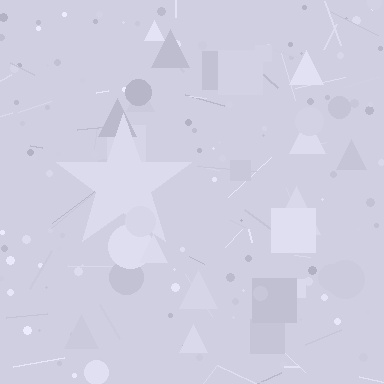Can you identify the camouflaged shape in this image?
The camouflaged shape is a star.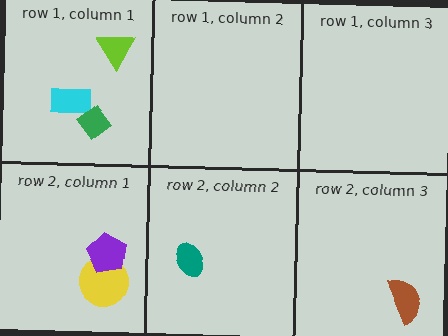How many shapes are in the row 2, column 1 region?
2.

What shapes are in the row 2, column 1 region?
The yellow circle, the purple pentagon.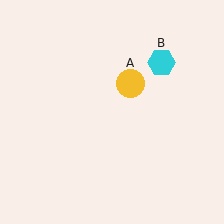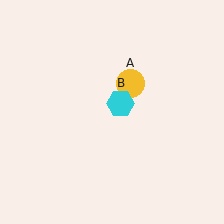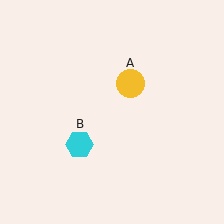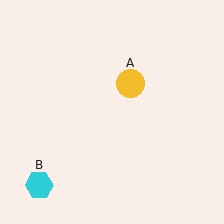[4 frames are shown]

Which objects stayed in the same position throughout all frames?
Yellow circle (object A) remained stationary.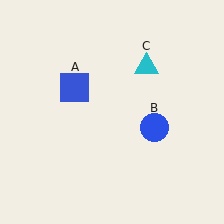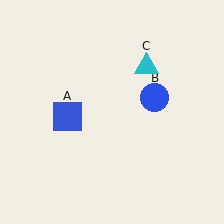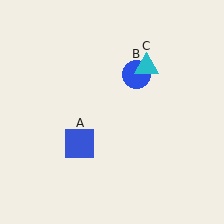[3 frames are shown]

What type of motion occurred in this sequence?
The blue square (object A), blue circle (object B) rotated counterclockwise around the center of the scene.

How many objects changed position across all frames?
2 objects changed position: blue square (object A), blue circle (object B).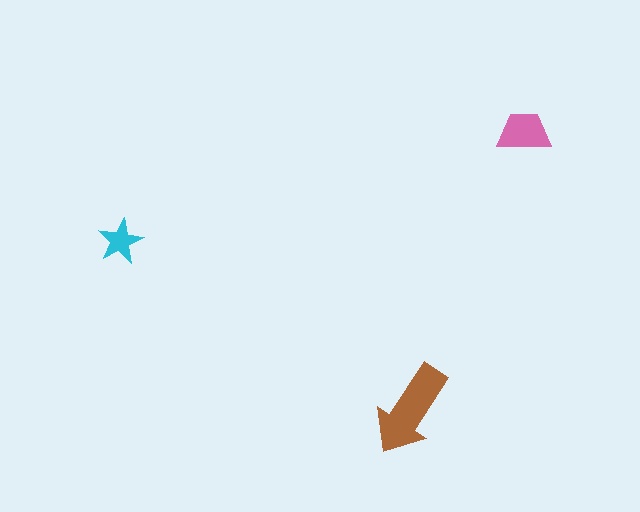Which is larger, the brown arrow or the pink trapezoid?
The brown arrow.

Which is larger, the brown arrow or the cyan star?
The brown arrow.